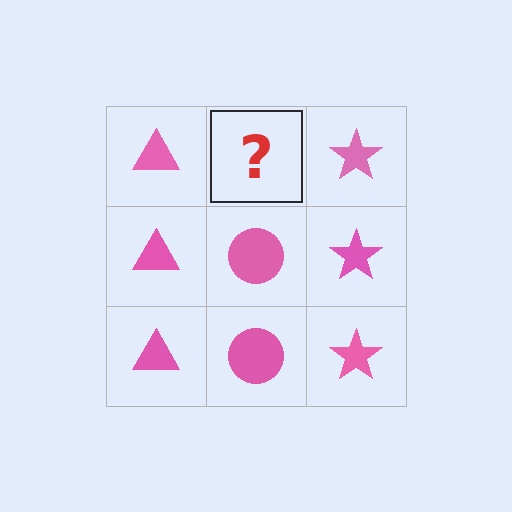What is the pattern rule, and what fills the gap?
The rule is that each column has a consistent shape. The gap should be filled with a pink circle.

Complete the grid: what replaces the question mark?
The question mark should be replaced with a pink circle.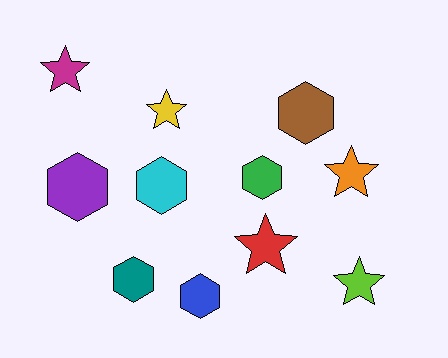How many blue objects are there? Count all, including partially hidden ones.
There is 1 blue object.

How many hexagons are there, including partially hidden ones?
There are 6 hexagons.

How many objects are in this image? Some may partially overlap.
There are 11 objects.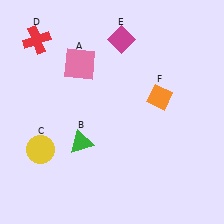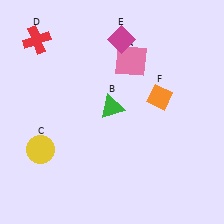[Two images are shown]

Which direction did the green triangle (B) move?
The green triangle (B) moved up.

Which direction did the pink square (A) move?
The pink square (A) moved right.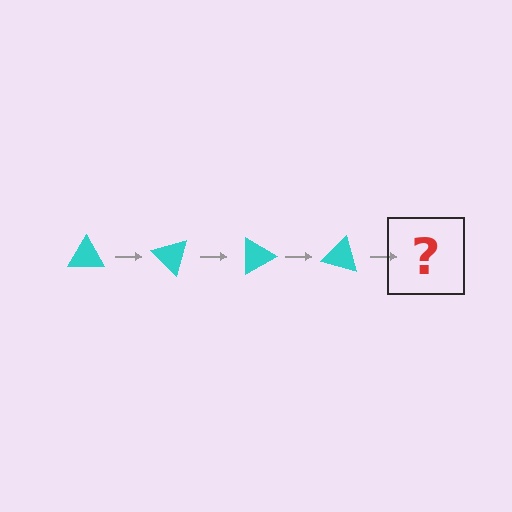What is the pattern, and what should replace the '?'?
The pattern is that the triangle rotates 45 degrees each step. The '?' should be a cyan triangle rotated 180 degrees.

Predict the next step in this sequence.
The next step is a cyan triangle rotated 180 degrees.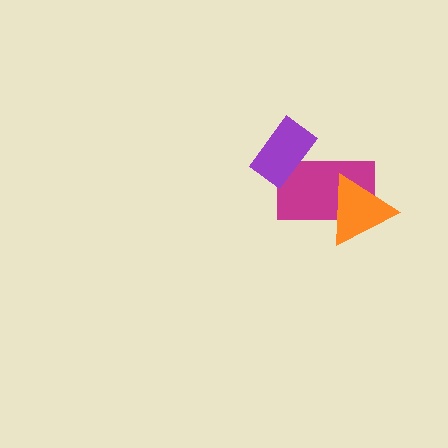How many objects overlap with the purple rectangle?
1 object overlaps with the purple rectangle.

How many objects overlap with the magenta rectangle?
2 objects overlap with the magenta rectangle.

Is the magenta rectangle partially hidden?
Yes, it is partially covered by another shape.